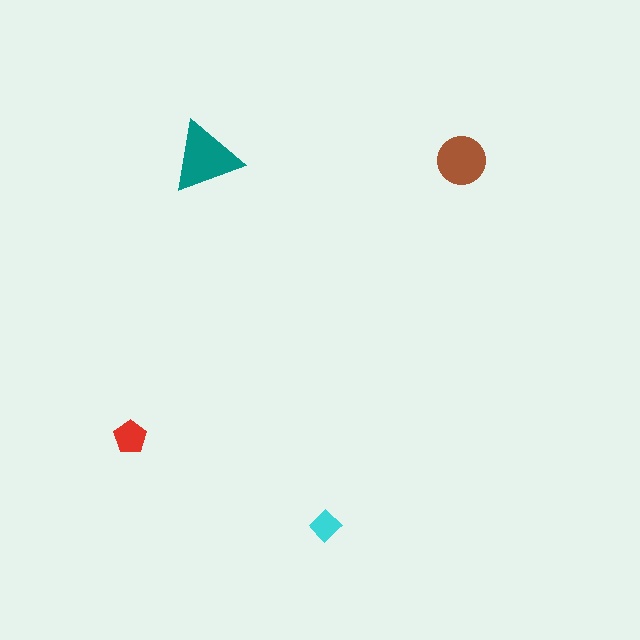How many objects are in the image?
There are 4 objects in the image.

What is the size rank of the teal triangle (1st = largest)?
1st.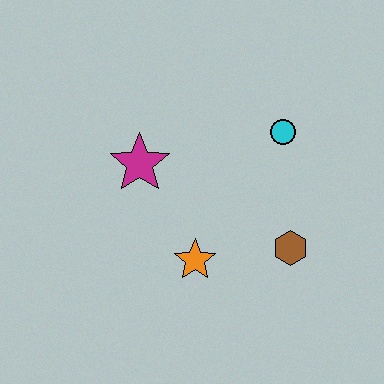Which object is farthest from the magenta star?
The brown hexagon is farthest from the magenta star.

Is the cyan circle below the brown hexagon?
No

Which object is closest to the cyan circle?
The brown hexagon is closest to the cyan circle.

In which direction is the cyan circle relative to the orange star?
The cyan circle is above the orange star.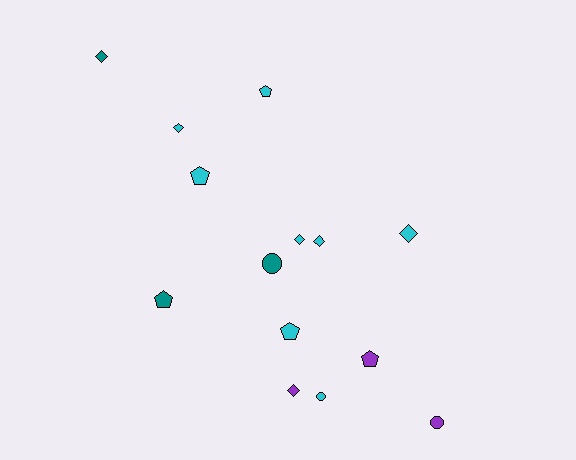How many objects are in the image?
There are 14 objects.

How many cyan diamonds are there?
There are 4 cyan diamonds.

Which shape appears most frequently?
Diamond, with 6 objects.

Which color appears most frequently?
Cyan, with 8 objects.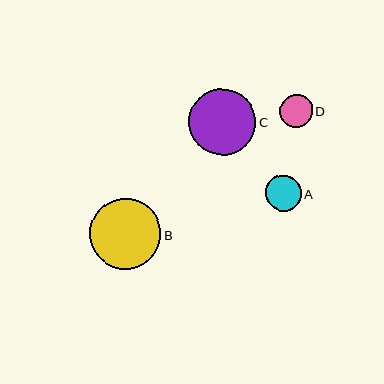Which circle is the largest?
Circle B is the largest with a size of approximately 72 pixels.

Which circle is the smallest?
Circle D is the smallest with a size of approximately 33 pixels.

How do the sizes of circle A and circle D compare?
Circle A and circle D are approximately the same size.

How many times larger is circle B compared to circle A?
Circle B is approximately 2.0 times the size of circle A.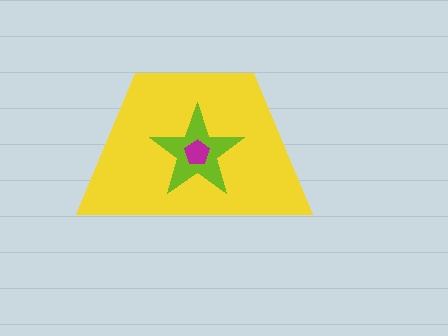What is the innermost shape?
The magenta pentagon.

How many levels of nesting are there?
3.